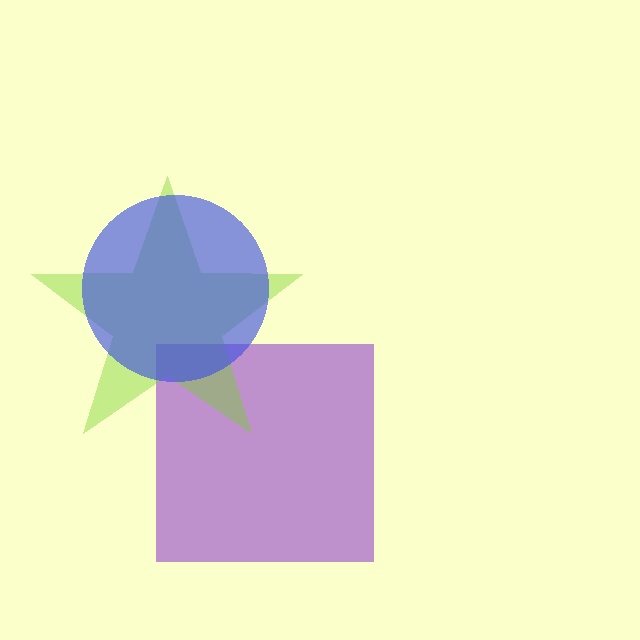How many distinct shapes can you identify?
There are 3 distinct shapes: a purple square, a lime star, a blue circle.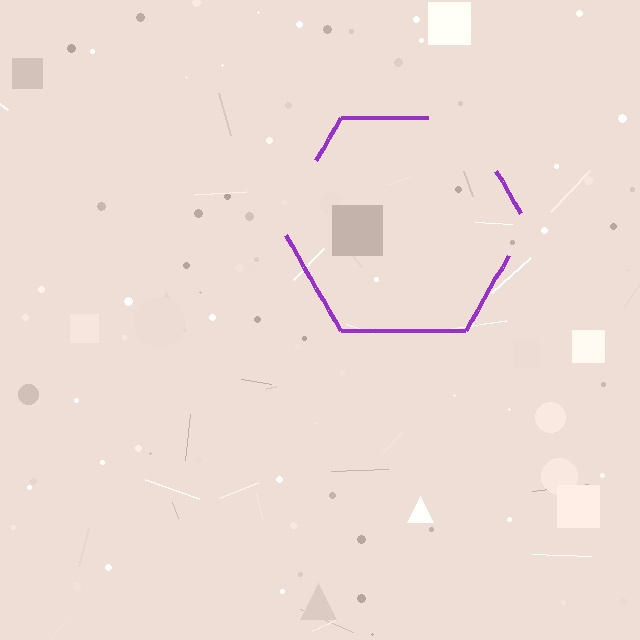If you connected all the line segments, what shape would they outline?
They would outline a hexagon.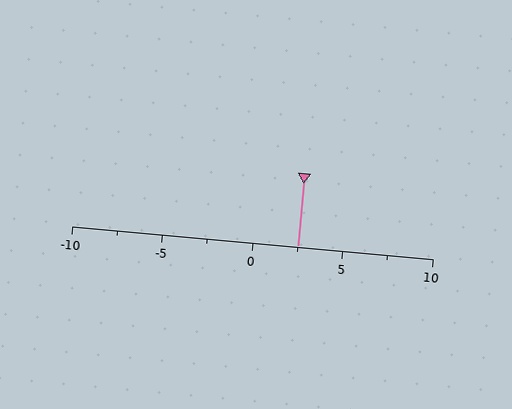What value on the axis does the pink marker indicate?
The marker indicates approximately 2.5.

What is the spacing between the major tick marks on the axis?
The major ticks are spaced 5 apart.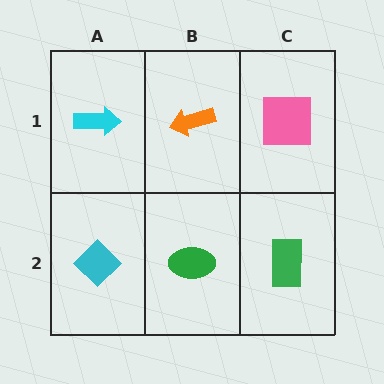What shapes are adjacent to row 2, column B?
An orange arrow (row 1, column B), a cyan diamond (row 2, column A), a green rectangle (row 2, column C).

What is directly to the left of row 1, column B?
A cyan arrow.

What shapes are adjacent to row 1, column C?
A green rectangle (row 2, column C), an orange arrow (row 1, column B).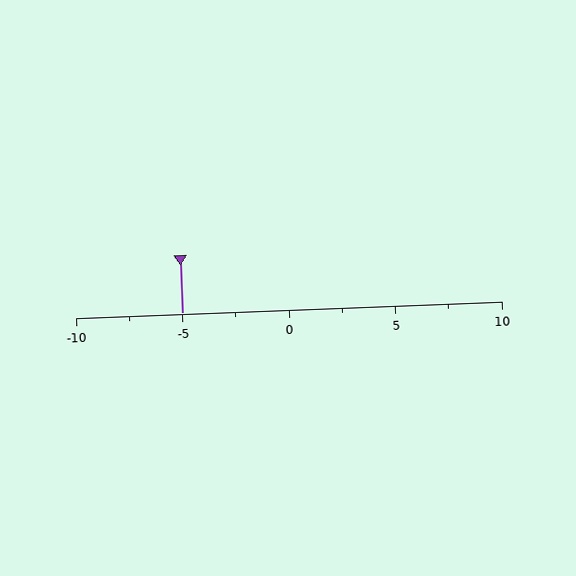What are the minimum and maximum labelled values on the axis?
The axis runs from -10 to 10.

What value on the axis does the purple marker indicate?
The marker indicates approximately -5.